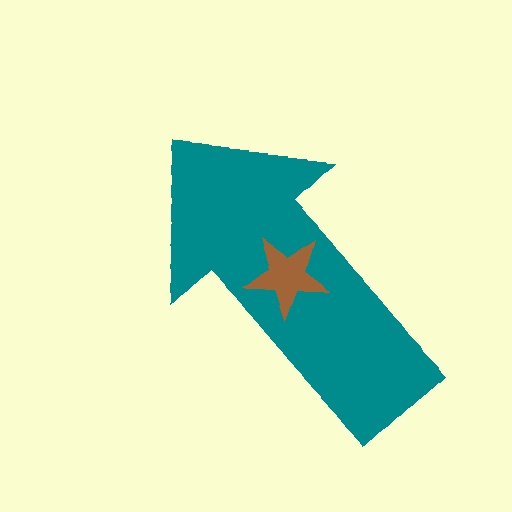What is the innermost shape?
The brown star.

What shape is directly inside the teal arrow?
The brown star.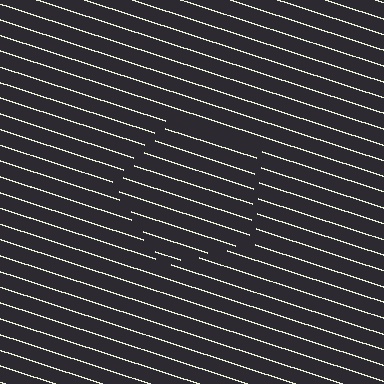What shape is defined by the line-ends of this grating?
An illusory pentagon. The interior of the shape contains the same grating, shifted by half a period — the contour is defined by the phase discontinuity where line-ends from the inner and outer gratings abut.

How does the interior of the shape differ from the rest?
The interior of the shape contains the same grating, shifted by half a period — the contour is defined by the phase discontinuity where line-ends from the inner and outer gratings abut.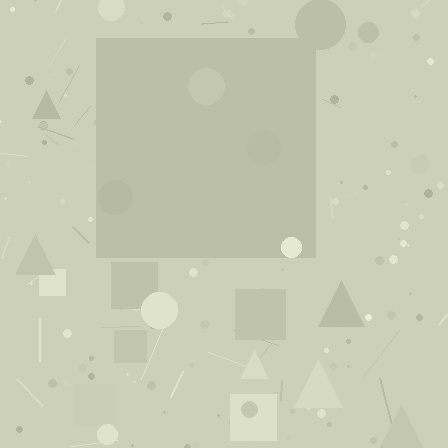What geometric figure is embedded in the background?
A square is embedded in the background.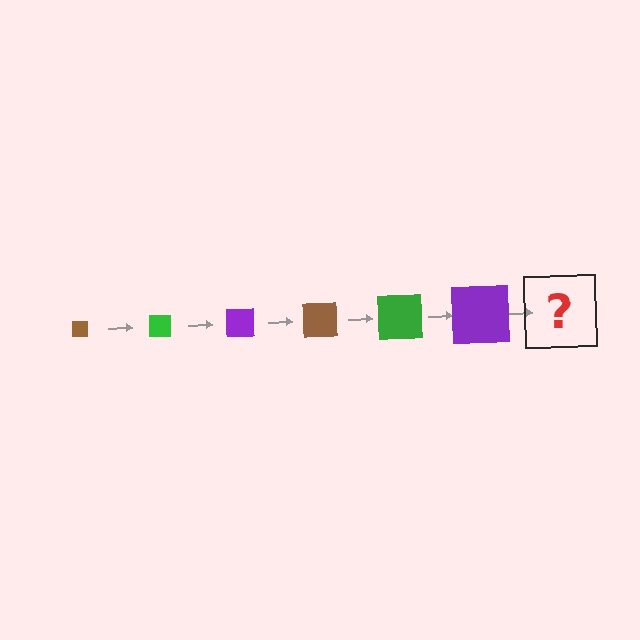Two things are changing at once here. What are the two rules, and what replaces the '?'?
The two rules are that the square grows larger each step and the color cycles through brown, green, and purple. The '?' should be a brown square, larger than the previous one.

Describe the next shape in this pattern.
It should be a brown square, larger than the previous one.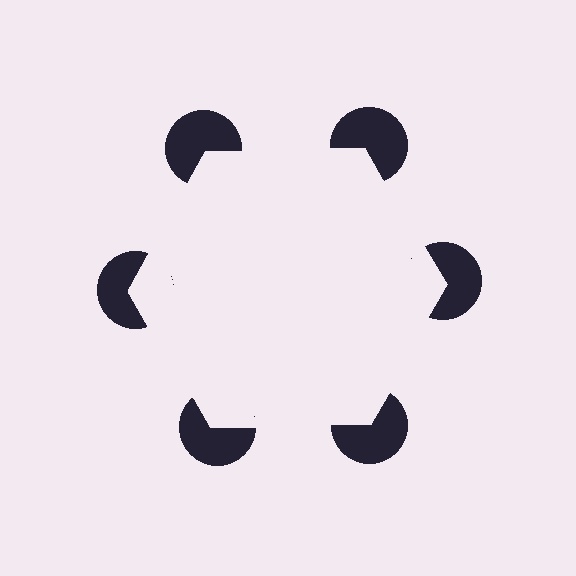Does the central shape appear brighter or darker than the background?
It typically appears slightly brighter than the background, even though no actual brightness change is drawn.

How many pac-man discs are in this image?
There are 6 — one at each vertex of the illusory hexagon.